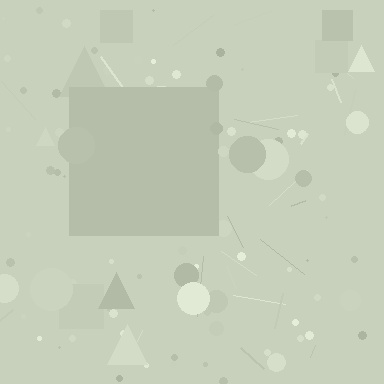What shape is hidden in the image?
A square is hidden in the image.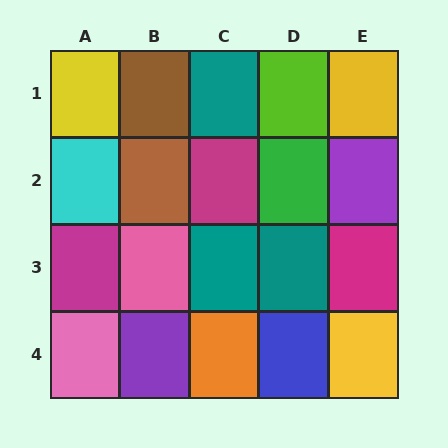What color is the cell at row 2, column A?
Cyan.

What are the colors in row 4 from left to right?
Pink, purple, orange, blue, yellow.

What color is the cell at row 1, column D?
Lime.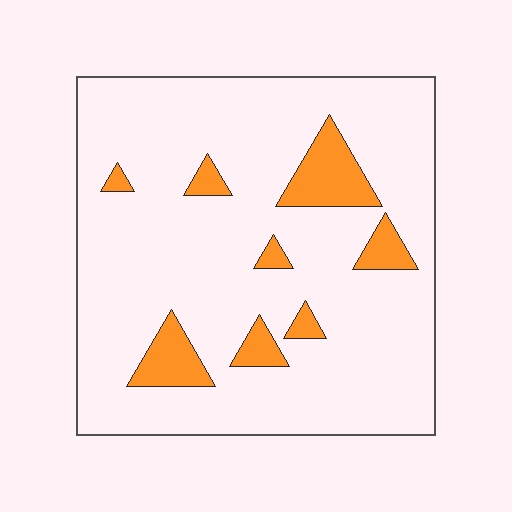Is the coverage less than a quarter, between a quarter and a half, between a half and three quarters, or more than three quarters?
Less than a quarter.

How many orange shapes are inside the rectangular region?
8.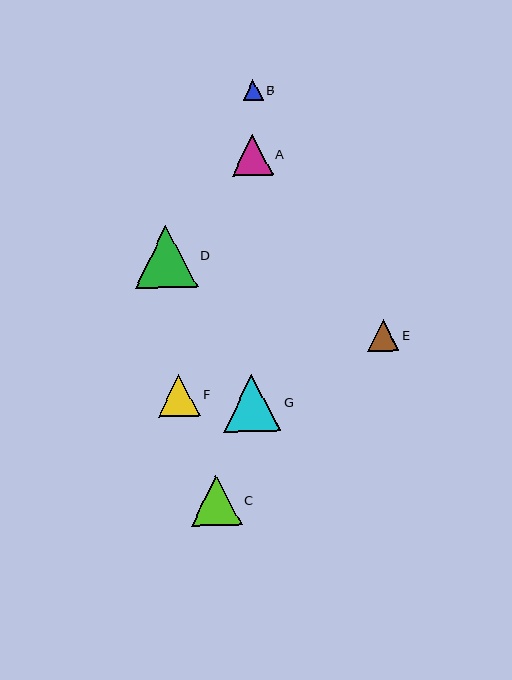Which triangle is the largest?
Triangle D is the largest with a size of approximately 63 pixels.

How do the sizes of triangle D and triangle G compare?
Triangle D and triangle G are approximately the same size.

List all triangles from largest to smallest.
From largest to smallest: D, G, C, F, A, E, B.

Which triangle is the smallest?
Triangle B is the smallest with a size of approximately 20 pixels.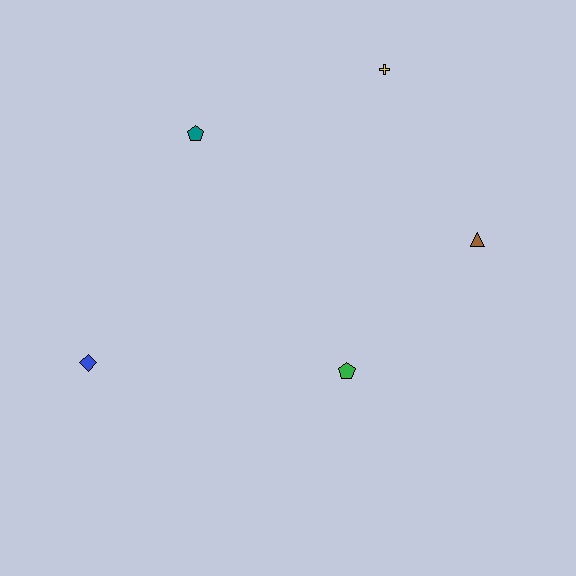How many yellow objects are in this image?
There is 1 yellow object.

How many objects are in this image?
There are 5 objects.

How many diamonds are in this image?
There is 1 diamond.